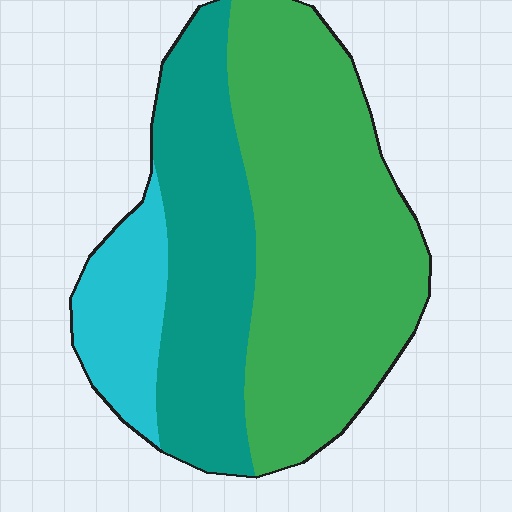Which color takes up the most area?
Green, at roughly 55%.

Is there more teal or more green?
Green.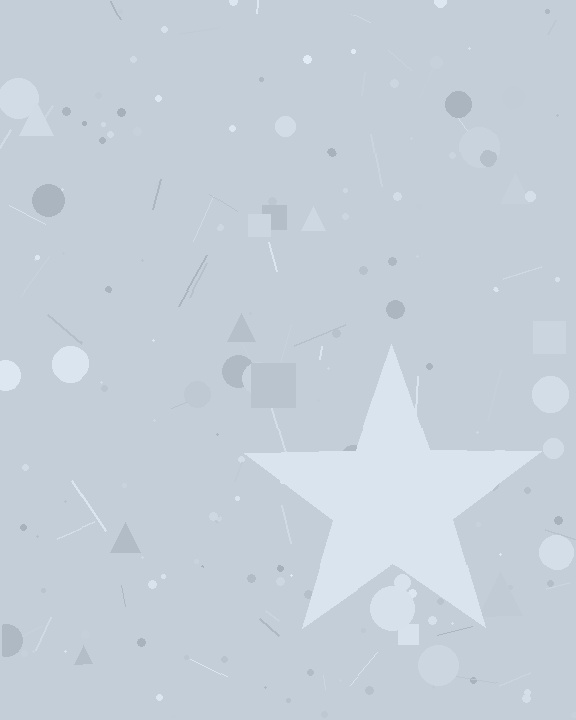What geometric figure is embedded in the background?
A star is embedded in the background.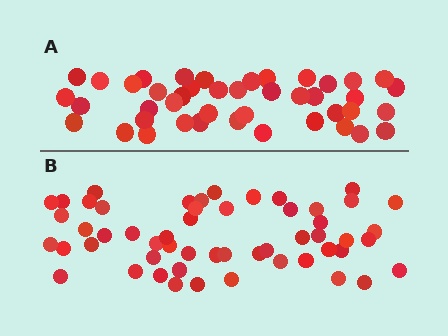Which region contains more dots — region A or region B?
Region B (the bottom region) has more dots.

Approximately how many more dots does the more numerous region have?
Region B has roughly 12 or so more dots than region A.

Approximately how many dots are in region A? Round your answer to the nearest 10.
About 40 dots. (The exact count is 43, which rounds to 40.)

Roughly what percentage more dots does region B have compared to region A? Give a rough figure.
About 25% more.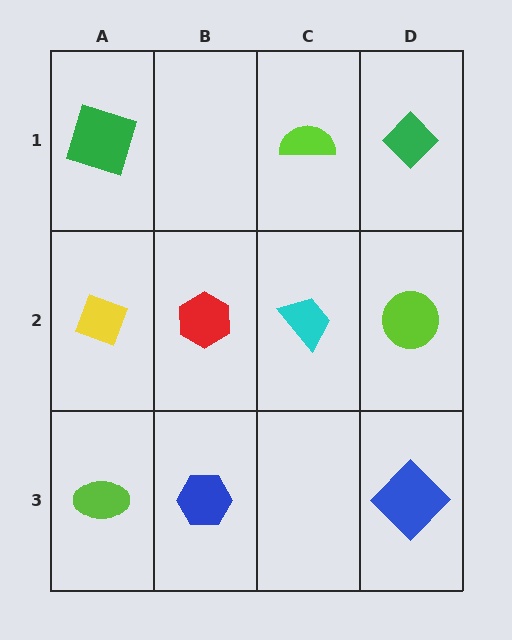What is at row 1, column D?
A green diamond.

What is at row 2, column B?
A red hexagon.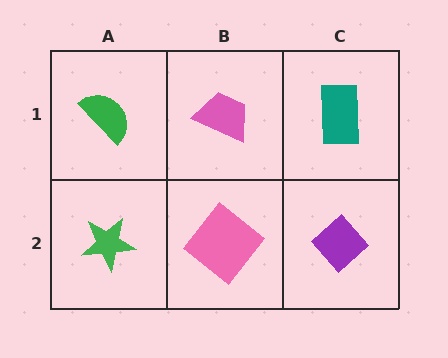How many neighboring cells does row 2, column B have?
3.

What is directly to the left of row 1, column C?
A pink trapezoid.